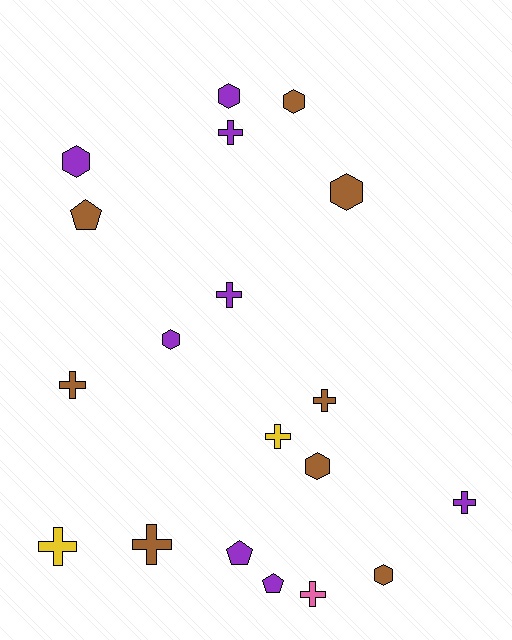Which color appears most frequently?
Purple, with 8 objects.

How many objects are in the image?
There are 19 objects.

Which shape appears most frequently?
Cross, with 9 objects.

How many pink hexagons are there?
There are no pink hexagons.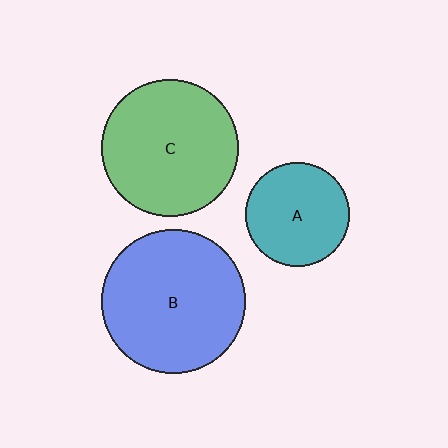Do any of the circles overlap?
No, none of the circles overlap.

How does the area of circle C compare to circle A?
Approximately 1.8 times.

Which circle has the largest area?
Circle B (blue).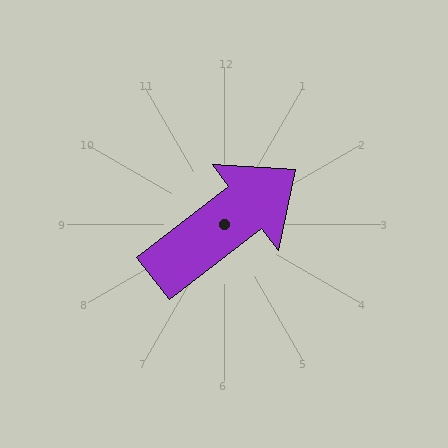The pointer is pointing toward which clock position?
Roughly 2 o'clock.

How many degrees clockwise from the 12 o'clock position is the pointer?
Approximately 53 degrees.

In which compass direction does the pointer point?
Northeast.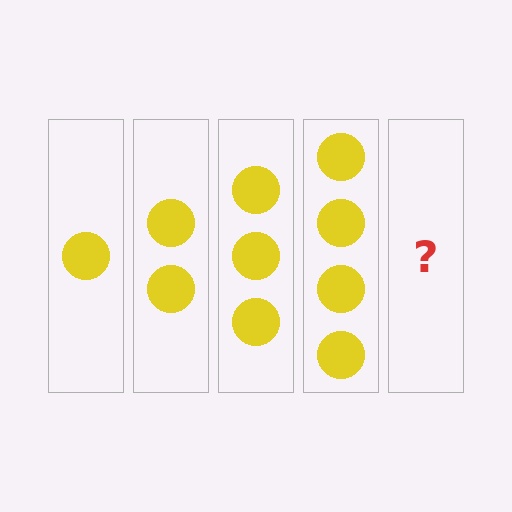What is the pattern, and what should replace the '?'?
The pattern is that each step adds one more circle. The '?' should be 5 circles.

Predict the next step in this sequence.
The next step is 5 circles.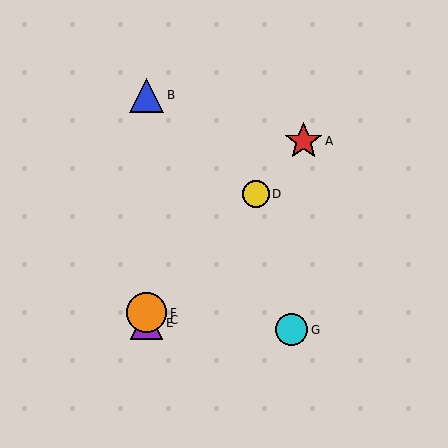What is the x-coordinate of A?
Object A is at x≈303.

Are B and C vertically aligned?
Yes, both are at x≈147.